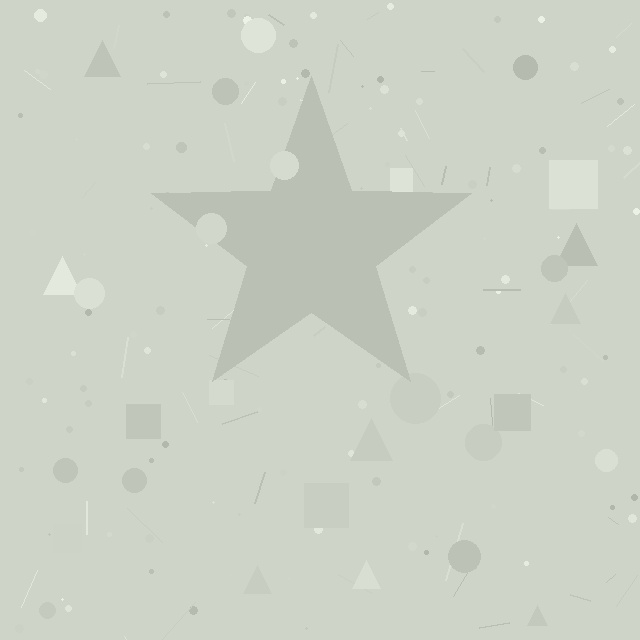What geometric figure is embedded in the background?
A star is embedded in the background.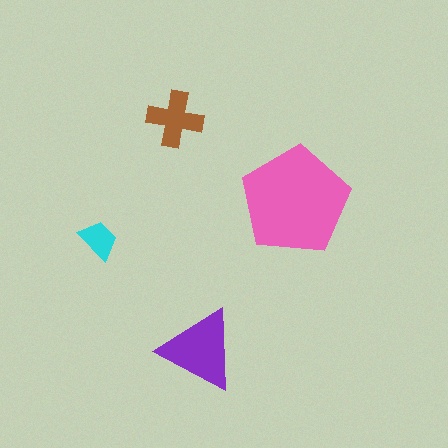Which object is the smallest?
The cyan trapezoid.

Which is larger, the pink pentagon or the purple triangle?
The pink pentagon.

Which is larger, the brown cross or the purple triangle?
The purple triangle.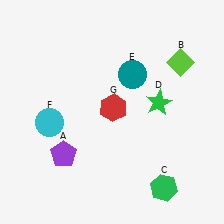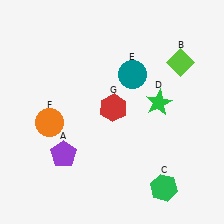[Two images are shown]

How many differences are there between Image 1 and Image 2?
There is 1 difference between the two images.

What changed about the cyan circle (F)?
In Image 1, F is cyan. In Image 2, it changed to orange.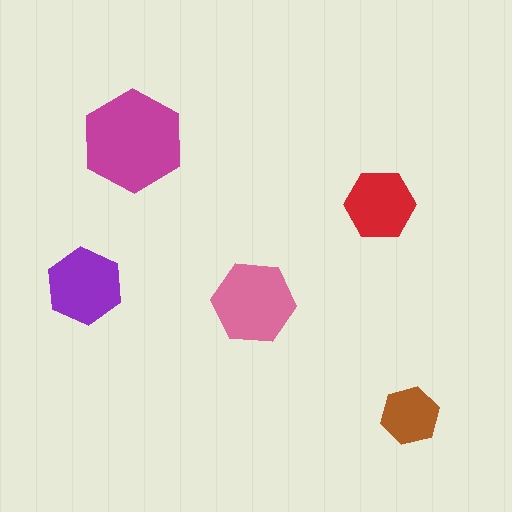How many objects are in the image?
There are 5 objects in the image.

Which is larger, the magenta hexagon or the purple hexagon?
The magenta one.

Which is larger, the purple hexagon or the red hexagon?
The purple one.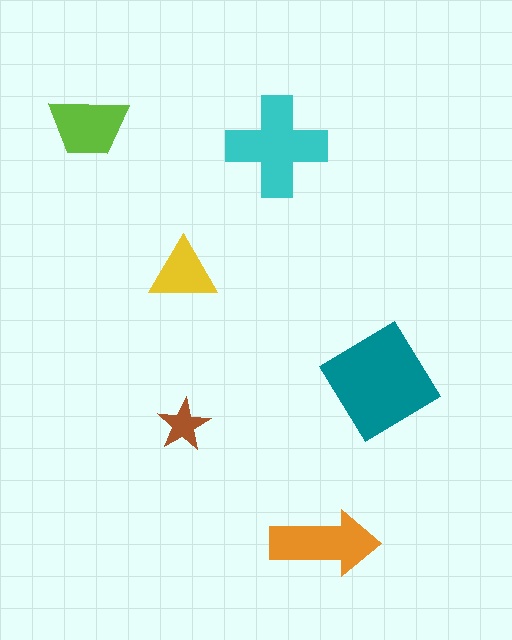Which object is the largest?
The teal diamond.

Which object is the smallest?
The brown star.